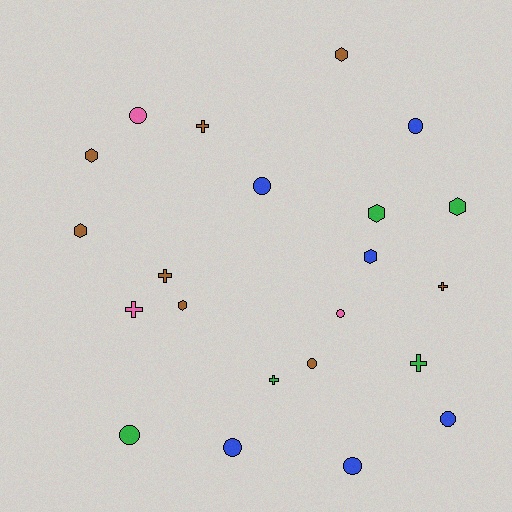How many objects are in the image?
There are 22 objects.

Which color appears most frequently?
Brown, with 8 objects.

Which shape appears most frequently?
Circle, with 9 objects.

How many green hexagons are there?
There are 2 green hexagons.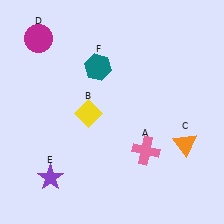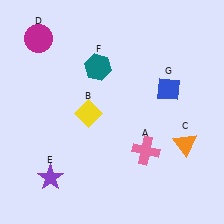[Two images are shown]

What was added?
A blue diamond (G) was added in Image 2.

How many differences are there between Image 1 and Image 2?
There is 1 difference between the two images.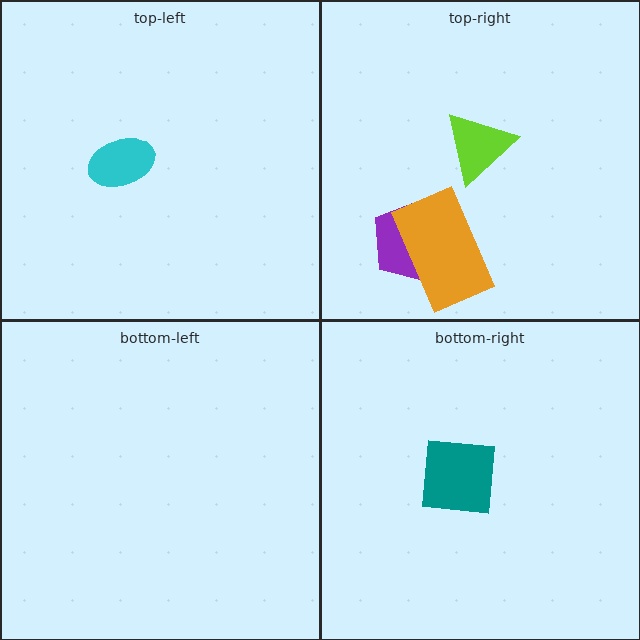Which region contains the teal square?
The bottom-right region.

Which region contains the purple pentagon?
The top-right region.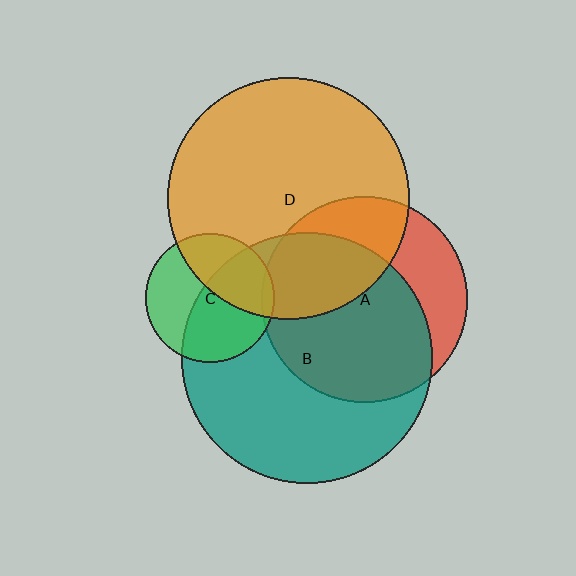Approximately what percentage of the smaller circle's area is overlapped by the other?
Approximately 65%.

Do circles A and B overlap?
Yes.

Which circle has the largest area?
Circle B (teal).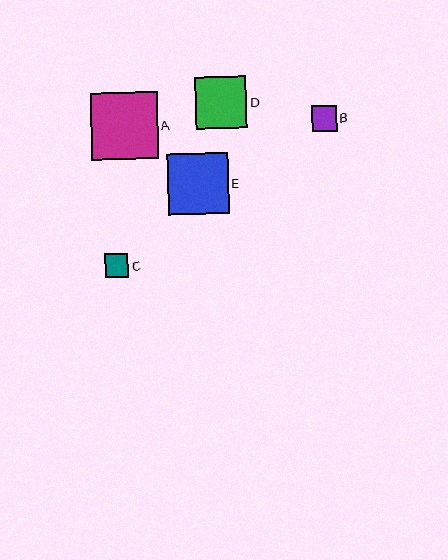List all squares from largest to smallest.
From largest to smallest: A, E, D, B, C.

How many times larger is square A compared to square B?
Square A is approximately 2.7 times the size of square B.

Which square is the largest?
Square A is the largest with a size of approximately 67 pixels.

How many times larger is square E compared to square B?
Square E is approximately 2.4 times the size of square B.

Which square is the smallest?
Square C is the smallest with a size of approximately 24 pixels.